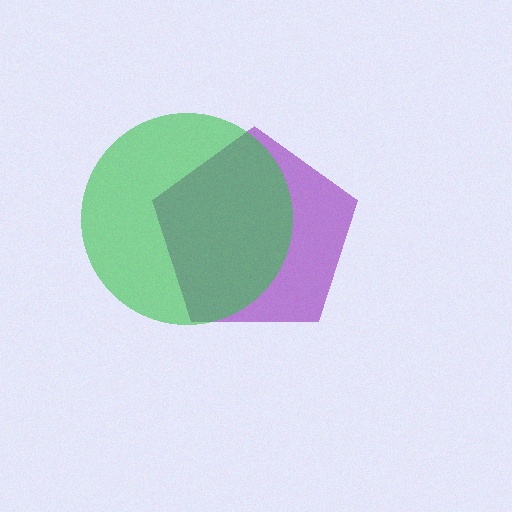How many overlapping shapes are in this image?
There are 2 overlapping shapes in the image.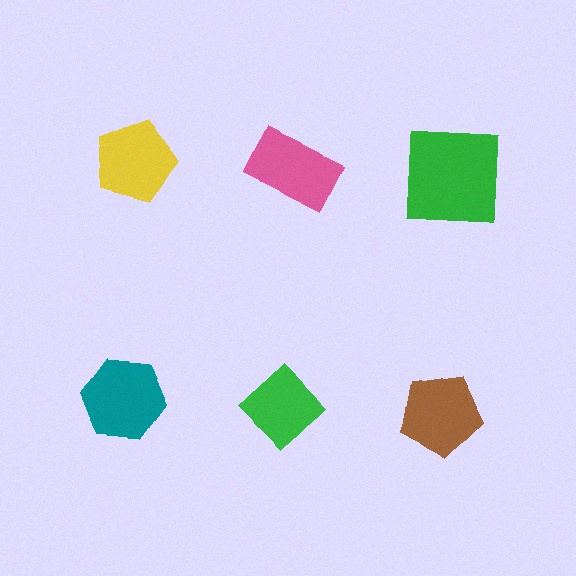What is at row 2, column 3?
A brown pentagon.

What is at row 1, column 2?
A pink rectangle.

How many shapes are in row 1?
3 shapes.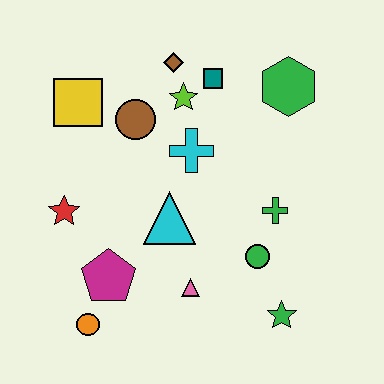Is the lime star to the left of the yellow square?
No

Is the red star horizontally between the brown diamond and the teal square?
No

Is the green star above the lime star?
No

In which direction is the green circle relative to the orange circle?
The green circle is to the right of the orange circle.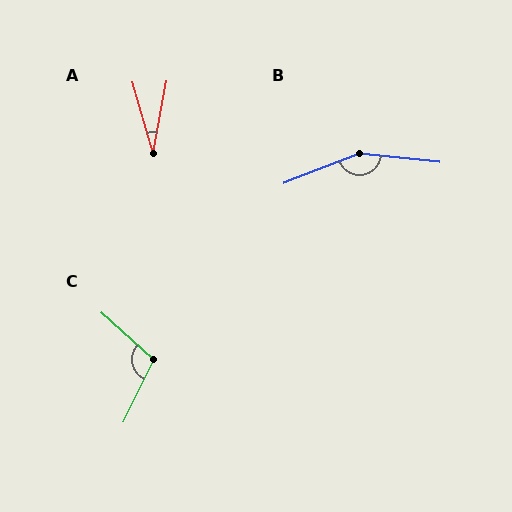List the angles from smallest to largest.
A (27°), C (106°), B (153°).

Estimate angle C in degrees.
Approximately 106 degrees.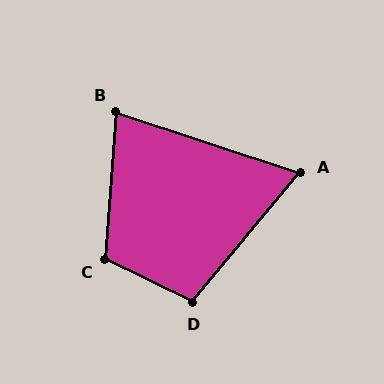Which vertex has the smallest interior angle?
A, at approximately 68 degrees.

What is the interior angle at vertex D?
Approximately 104 degrees (obtuse).